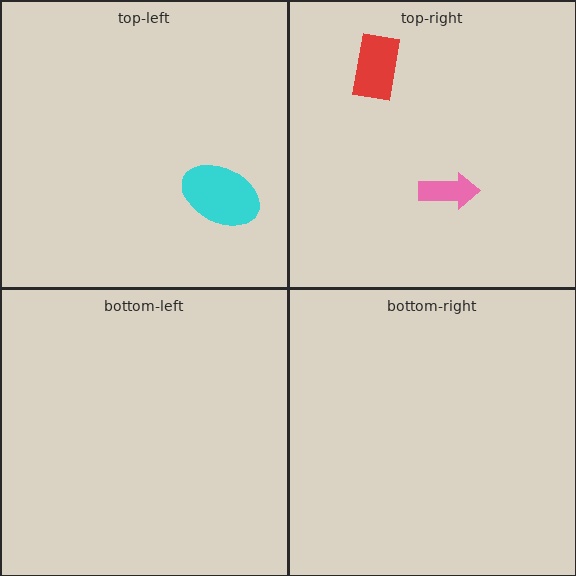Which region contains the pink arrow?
The top-right region.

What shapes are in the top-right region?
The pink arrow, the red rectangle.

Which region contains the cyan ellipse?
The top-left region.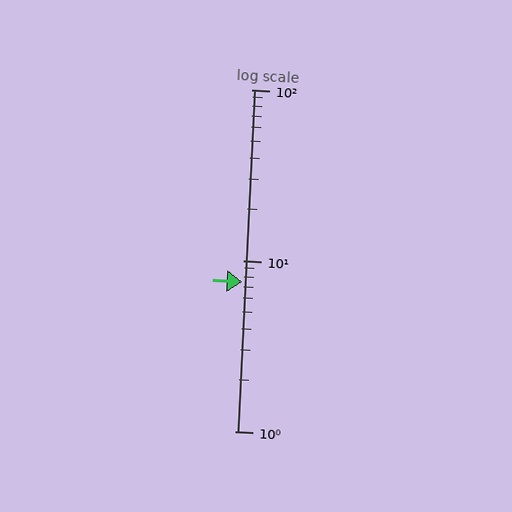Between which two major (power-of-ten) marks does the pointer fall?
The pointer is between 1 and 10.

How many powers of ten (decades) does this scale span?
The scale spans 2 decades, from 1 to 100.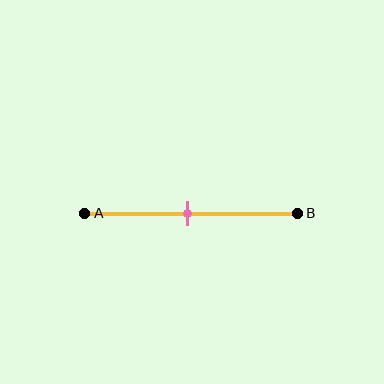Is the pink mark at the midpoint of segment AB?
Yes, the mark is approximately at the midpoint.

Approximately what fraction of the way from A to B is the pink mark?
The pink mark is approximately 50% of the way from A to B.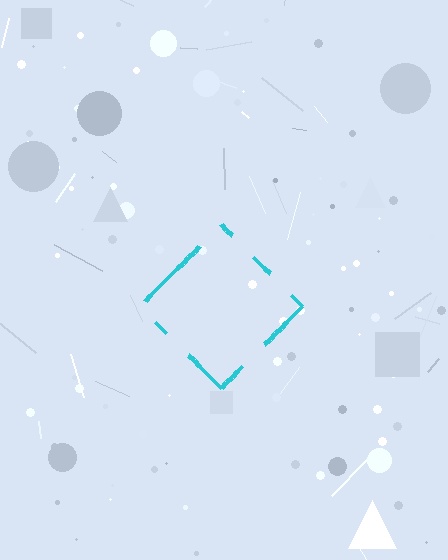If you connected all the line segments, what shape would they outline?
They would outline a diamond.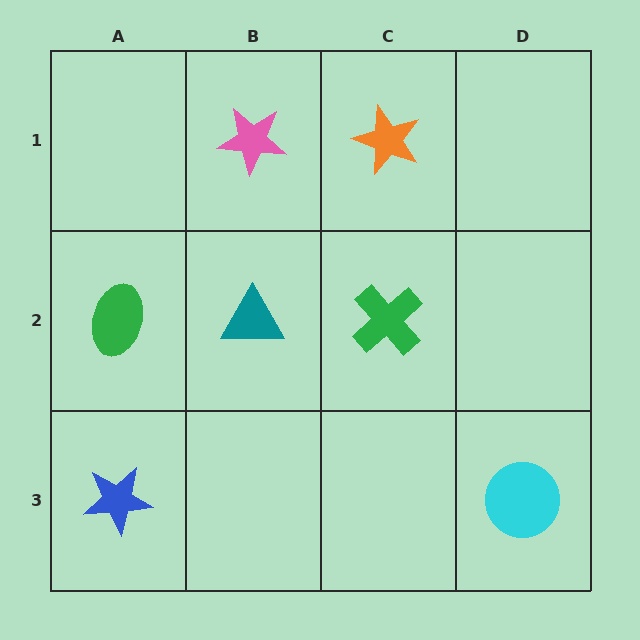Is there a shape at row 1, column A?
No, that cell is empty.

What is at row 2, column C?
A green cross.